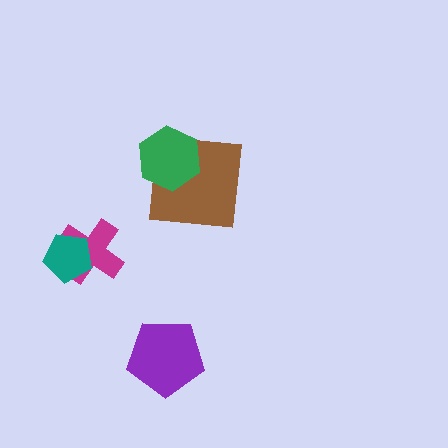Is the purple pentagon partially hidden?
No, no other shape covers it.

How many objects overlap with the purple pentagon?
0 objects overlap with the purple pentagon.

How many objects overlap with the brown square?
1 object overlaps with the brown square.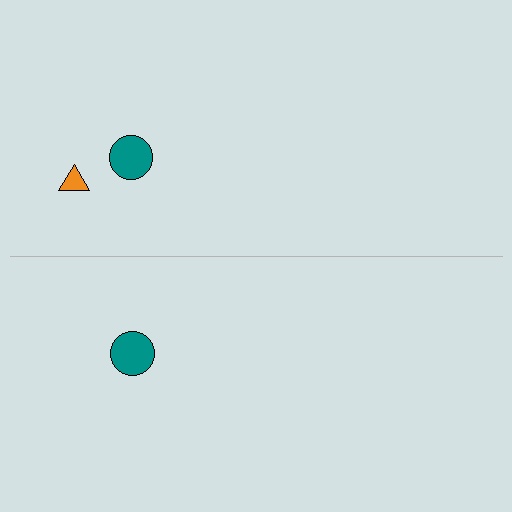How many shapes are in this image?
There are 3 shapes in this image.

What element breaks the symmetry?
A orange triangle is missing from the bottom side.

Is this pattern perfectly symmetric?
No, the pattern is not perfectly symmetric. A orange triangle is missing from the bottom side.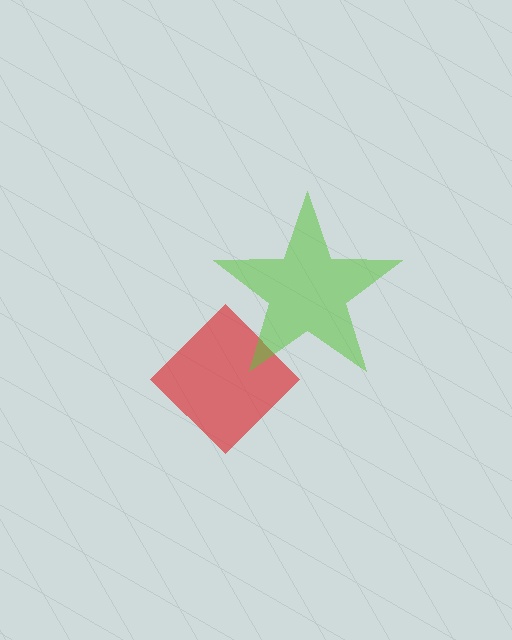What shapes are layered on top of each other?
The layered shapes are: a red diamond, a lime star.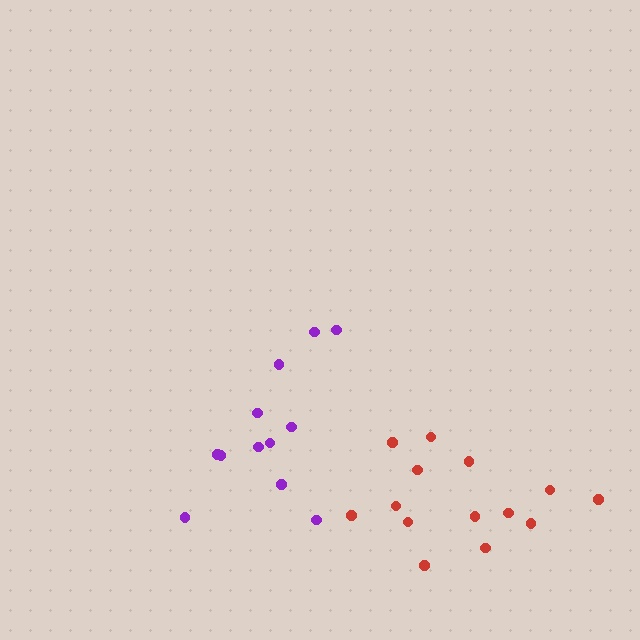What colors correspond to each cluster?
The clusters are colored: red, purple.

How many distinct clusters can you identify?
There are 2 distinct clusters.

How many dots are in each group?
Group 1: 14 dots, Group 2: 12 dots (26 total).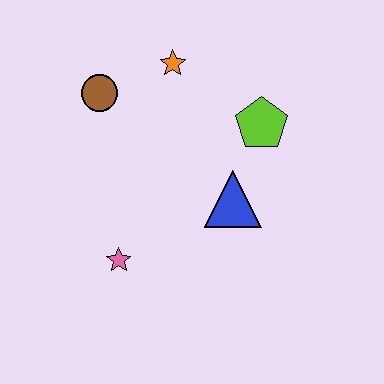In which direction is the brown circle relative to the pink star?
The brown circle is above the pink star.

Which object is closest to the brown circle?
The orange star is closest to the brown circle.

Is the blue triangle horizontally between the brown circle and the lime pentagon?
Yes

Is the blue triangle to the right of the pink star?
Yes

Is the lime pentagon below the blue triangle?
No